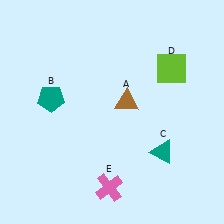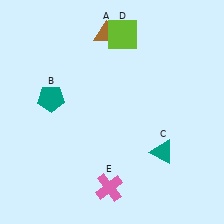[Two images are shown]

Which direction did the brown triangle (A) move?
The brown triangle (A) moved up.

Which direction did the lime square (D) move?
The lime square (D) moved left.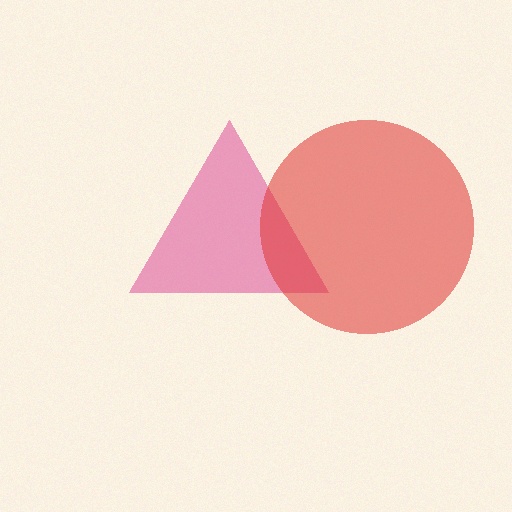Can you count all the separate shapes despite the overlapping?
Yes, there are 2 separate shapes.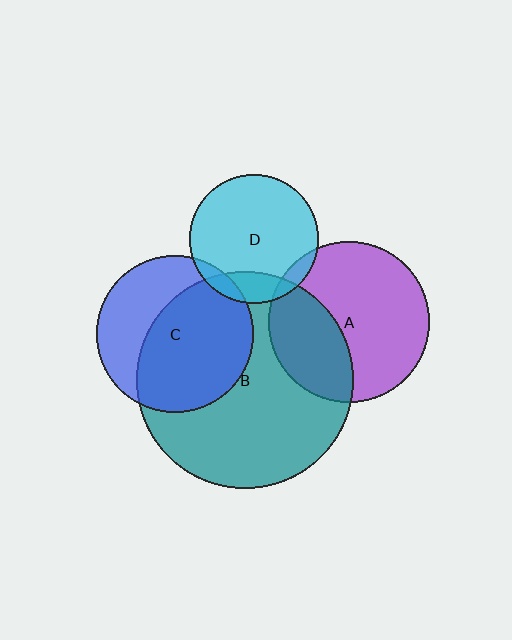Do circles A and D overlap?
Yes.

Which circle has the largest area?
Circle B (teal).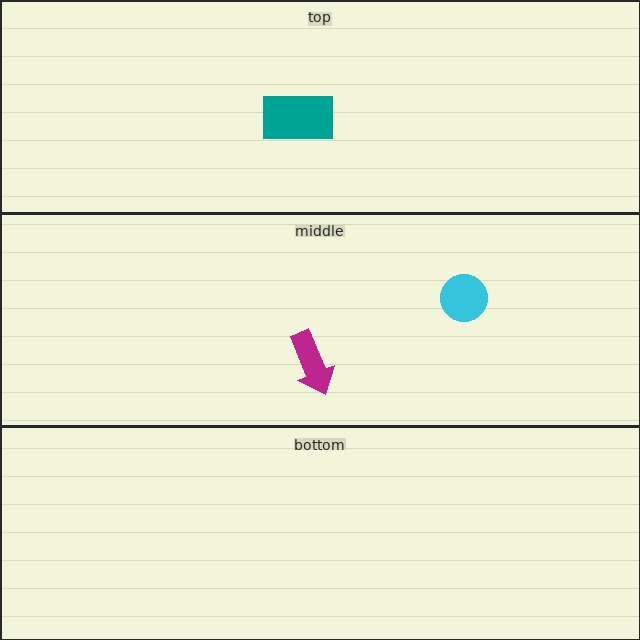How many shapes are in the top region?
1.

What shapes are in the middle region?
The cyan circle, the magenta arrow.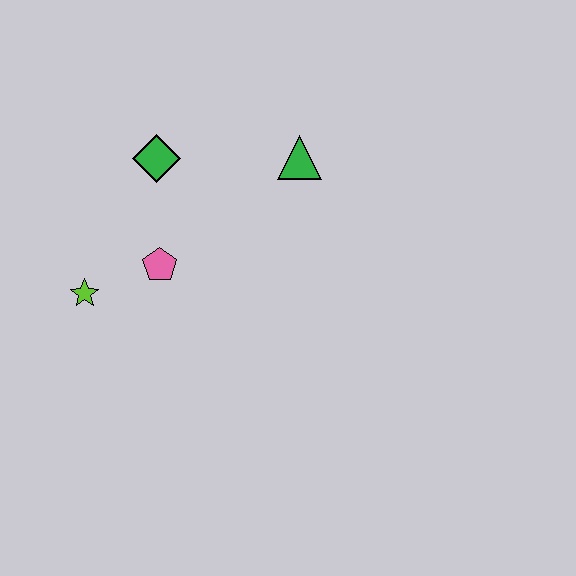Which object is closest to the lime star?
The pink pentagon is closest to the lime star.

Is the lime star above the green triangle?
No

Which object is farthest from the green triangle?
The lime star is farthest from the green triangle.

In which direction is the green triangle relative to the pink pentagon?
The green triangle is to the right of the pink pentagon.